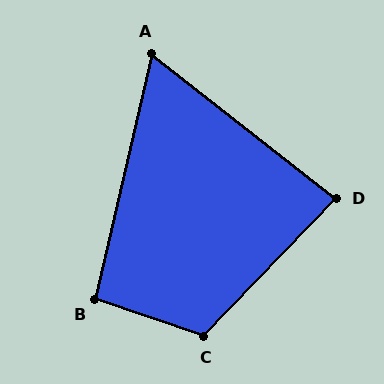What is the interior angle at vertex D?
Approximately 84 degrees (acute).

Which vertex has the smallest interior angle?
A, at approximately 65 degrees.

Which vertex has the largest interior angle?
C, at approximately 115 degrees.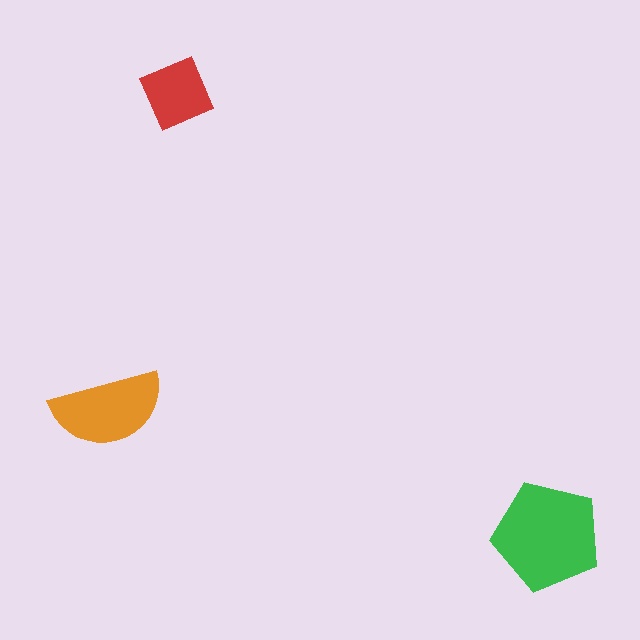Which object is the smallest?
The red square.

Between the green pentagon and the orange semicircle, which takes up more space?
The green pentagon.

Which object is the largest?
The green pentagon.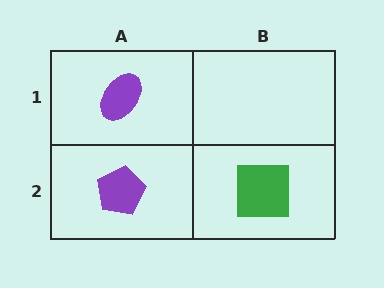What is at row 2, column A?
A purple pentagon.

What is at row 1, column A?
A purple ellipse.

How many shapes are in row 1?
1 shape.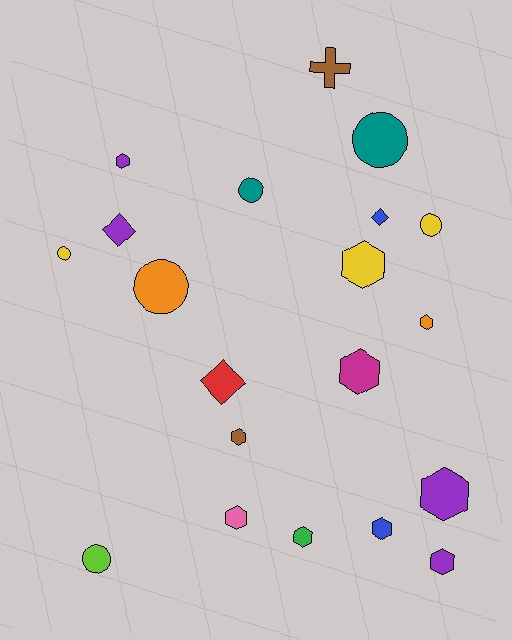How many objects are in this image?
There are 20 objects.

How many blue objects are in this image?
There are 2 blue objects.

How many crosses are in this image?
There is 1 cross.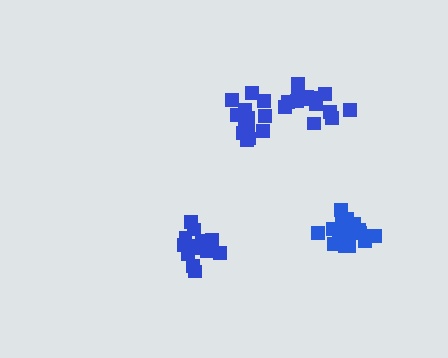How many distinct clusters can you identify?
There are 4 distinct clusters.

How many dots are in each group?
Group 1: 13 dots, Group 2: 18 dots, Group 3: 14 dots, Group 4: 16 dots (61 total).